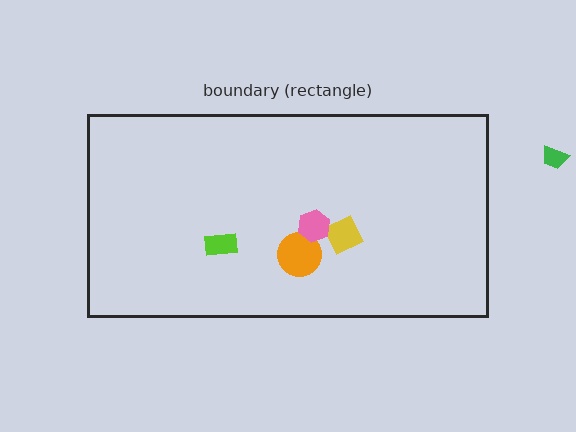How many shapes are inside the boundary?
4 inside, 1 outside.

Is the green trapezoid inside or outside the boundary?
Outside.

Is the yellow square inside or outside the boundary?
Inside.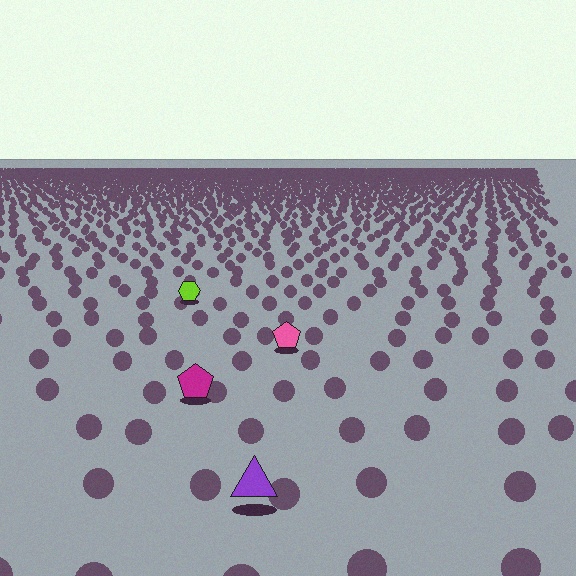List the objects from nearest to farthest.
From nearest to farthest: the purple triangle, the magenta pentagon, the pink pentagon, the lime hexagon.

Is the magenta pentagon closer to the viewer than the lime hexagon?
Yes. The magenta pentagon is closer — you can tell from the texture gradient: the ground texture is coarser near it.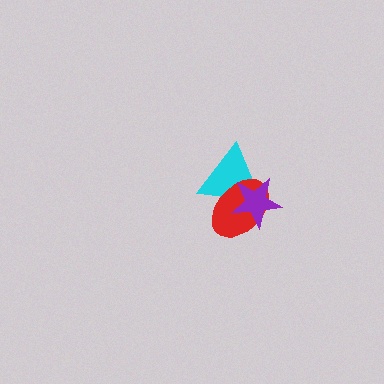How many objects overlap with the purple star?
2 objects overlap with the purple star.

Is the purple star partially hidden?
No, no other shape covers it.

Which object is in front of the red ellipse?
The purple star is in front of the red ellipse.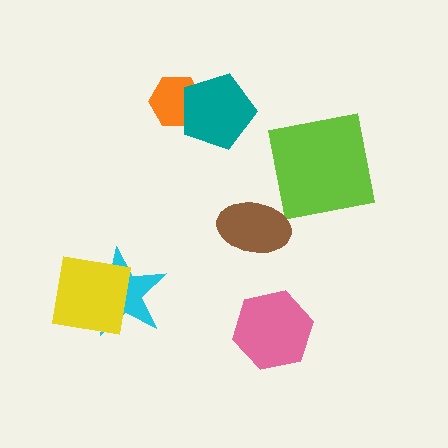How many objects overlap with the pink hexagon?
0 objects overlap with the pink hexagon.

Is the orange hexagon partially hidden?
Yes, it is partially covered by another shape.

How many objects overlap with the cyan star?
1 object overlaps with the cyan star.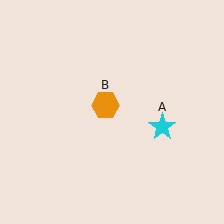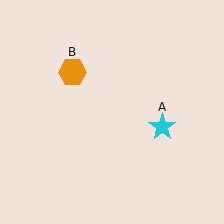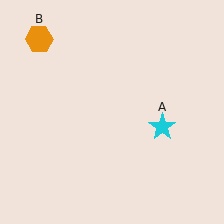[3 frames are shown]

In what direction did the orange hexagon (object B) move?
The orange hexagon (object B) moved up and to the left.